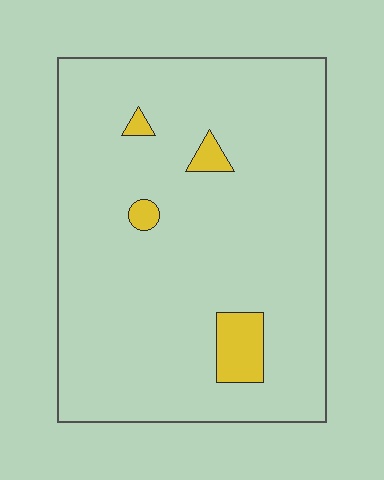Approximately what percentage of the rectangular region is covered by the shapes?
Approximately 5%.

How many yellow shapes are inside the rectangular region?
4.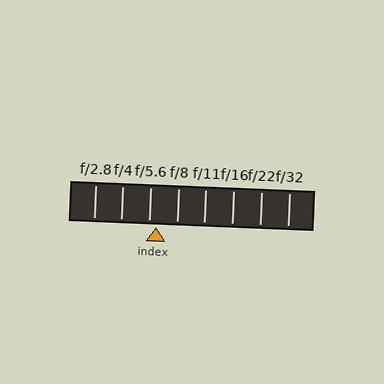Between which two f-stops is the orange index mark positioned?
The index mark is between f/5.6 and f/8.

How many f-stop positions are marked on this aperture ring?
There are 8 f-stop positions marked.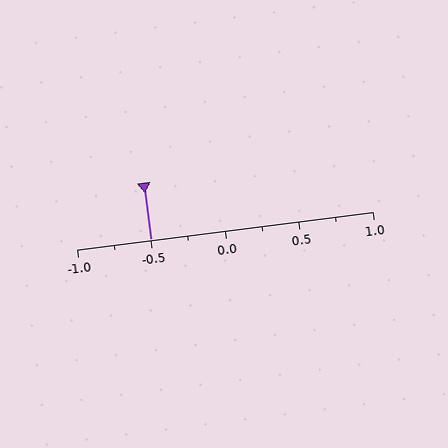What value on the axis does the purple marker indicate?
The marker indicates approximately -0.5.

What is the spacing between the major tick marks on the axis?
The major ticks are spaced 0.5 apart.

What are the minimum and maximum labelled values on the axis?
The axis runs from -1.0 to 1.0.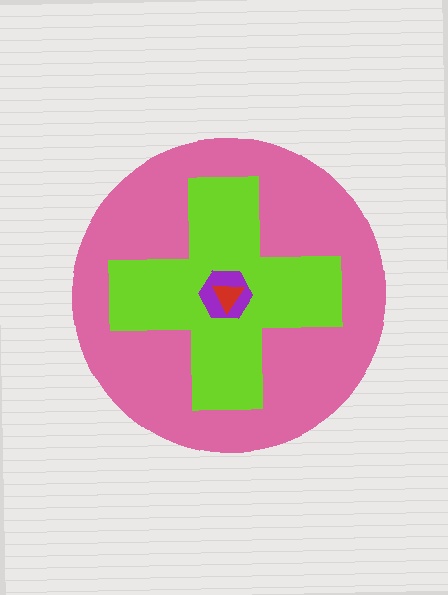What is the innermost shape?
The red triangle.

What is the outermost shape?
The pink circle.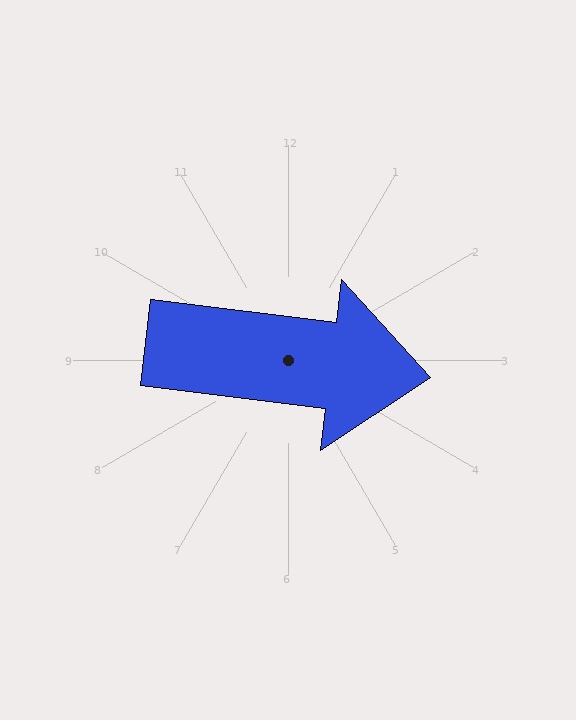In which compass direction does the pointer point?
East.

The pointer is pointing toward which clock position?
Roughly 3 o'clock.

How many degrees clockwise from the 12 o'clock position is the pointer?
Approximately 97 degrees.